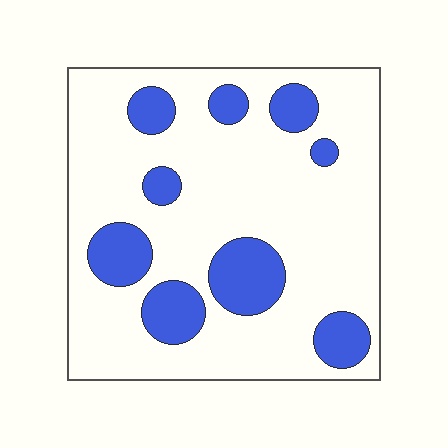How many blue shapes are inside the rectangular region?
9.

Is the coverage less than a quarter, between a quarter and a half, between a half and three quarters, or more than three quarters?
Less than a quarter.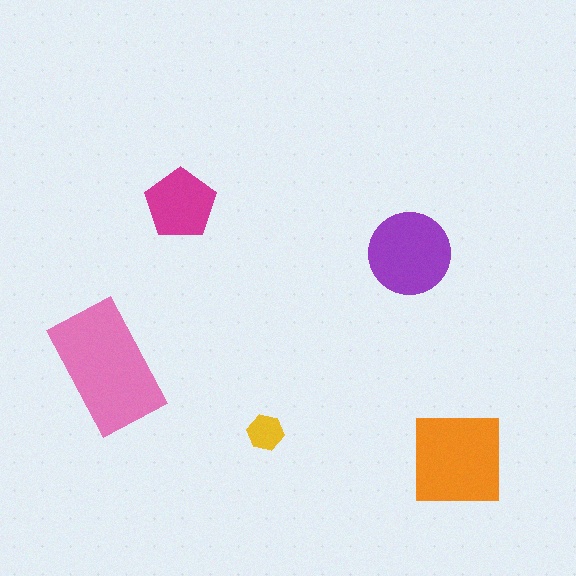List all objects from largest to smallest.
The pink rectangle, the orange square, the purple circle, the magenta pentagon, the yellow hexagon.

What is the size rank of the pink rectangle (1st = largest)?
1st.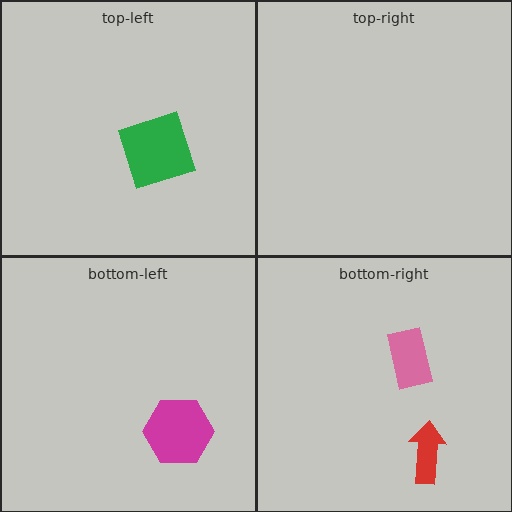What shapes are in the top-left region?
The green diamond.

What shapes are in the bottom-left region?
The magenta hexagon.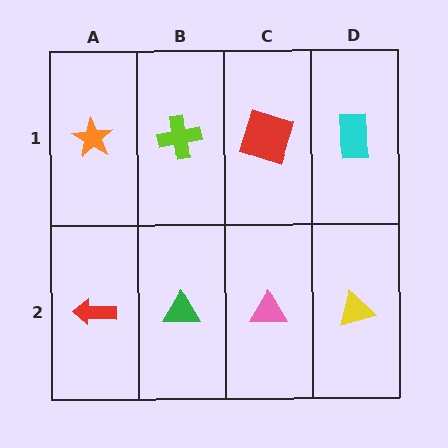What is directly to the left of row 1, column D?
A red square.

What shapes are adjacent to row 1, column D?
A yellow triangle (row 2, column D), a red square (row 1, column C).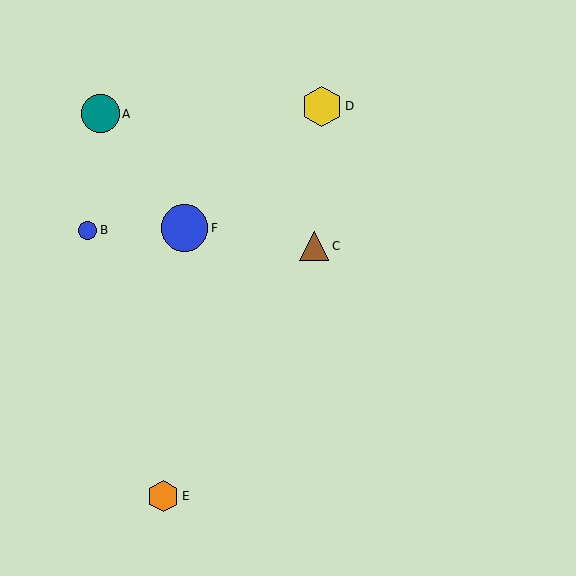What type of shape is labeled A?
Shape A is a teal circle.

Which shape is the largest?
The blue circle (labeled F) is the largest.